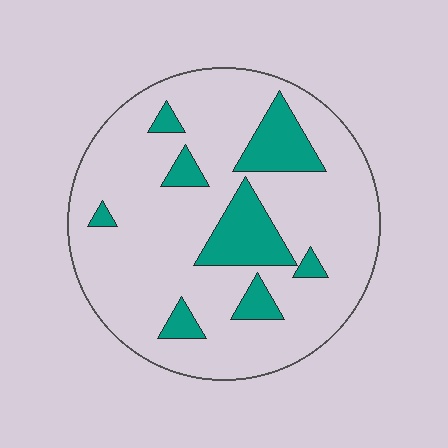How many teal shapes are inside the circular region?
8.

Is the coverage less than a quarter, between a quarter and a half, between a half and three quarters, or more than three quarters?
Less than a quarter.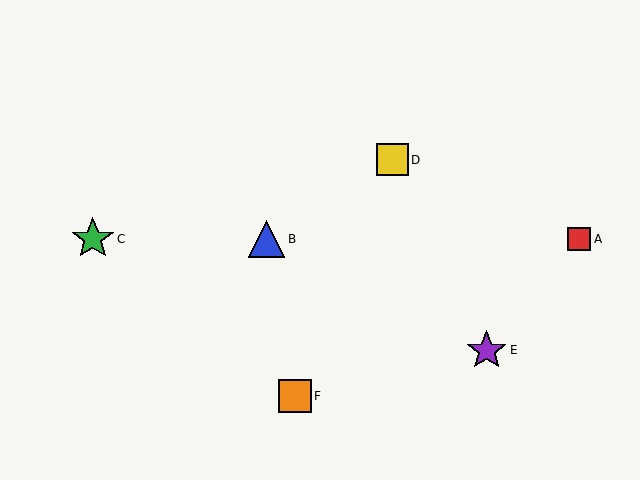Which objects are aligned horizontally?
Objects A, B, C are aligned horizontally.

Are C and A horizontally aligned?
Yes, both are at y≈239.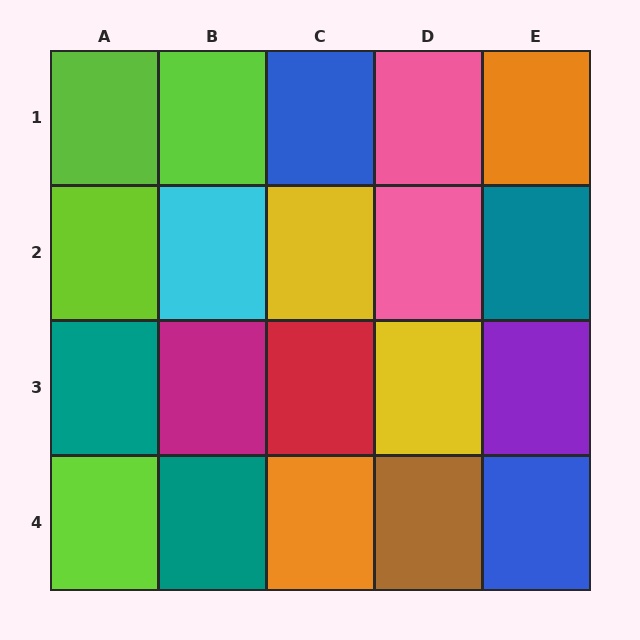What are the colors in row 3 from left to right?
Teal, magenta, red, yellow, purple.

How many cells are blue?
2 cells are blue.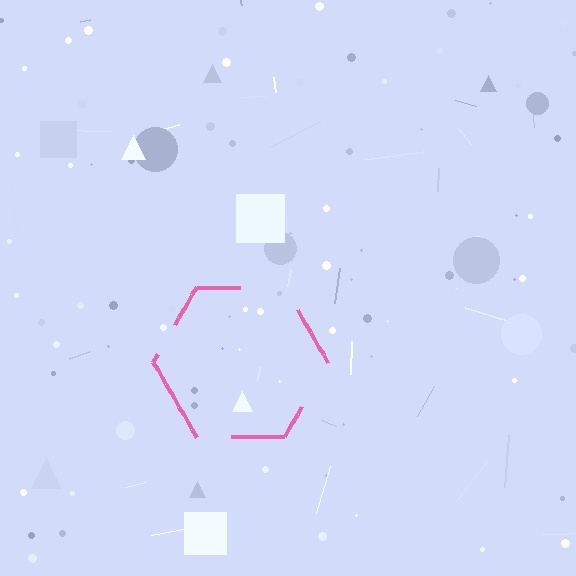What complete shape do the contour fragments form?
The contour fragments form a hexagon.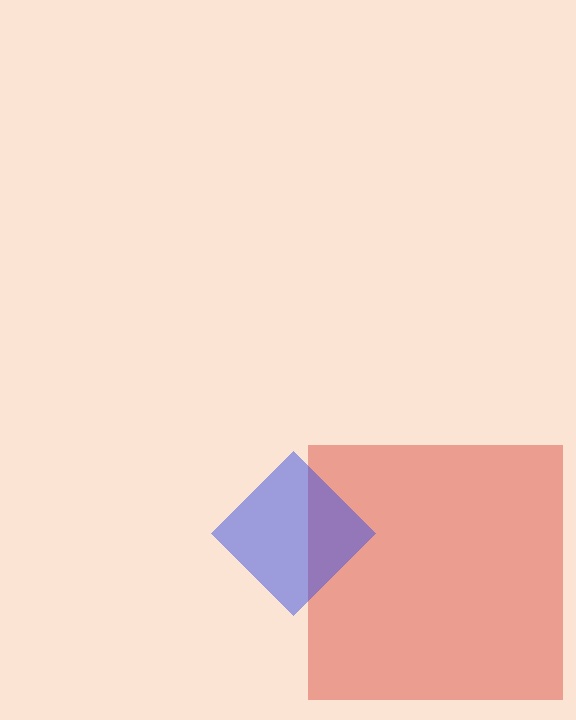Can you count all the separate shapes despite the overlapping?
Yes, there are 2 separate shapes.